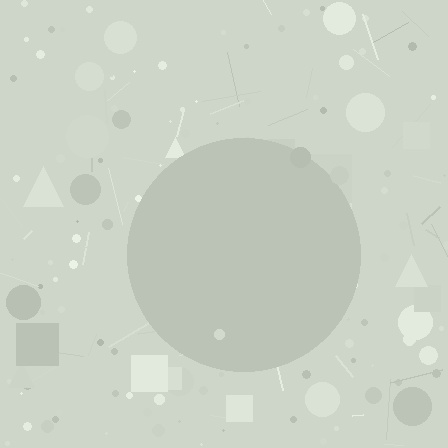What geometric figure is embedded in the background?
A circle is embedded in the background.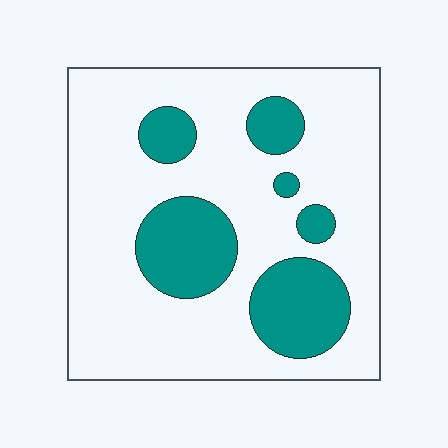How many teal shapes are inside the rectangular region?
6.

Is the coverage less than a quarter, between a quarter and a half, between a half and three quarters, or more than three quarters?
Less than a quarter.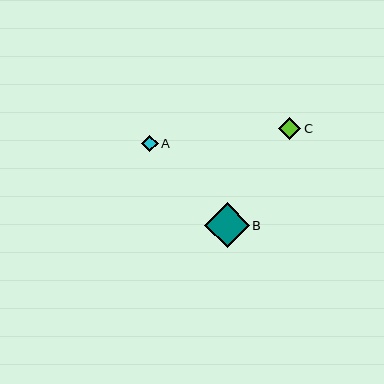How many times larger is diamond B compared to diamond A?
Diamond B is approximately 2.7 times the size of diamond A.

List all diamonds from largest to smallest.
From largest to smallest: B, C, A.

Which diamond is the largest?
Diamond B is the largest with a size of approximately 45 pixels.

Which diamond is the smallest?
Diamond A is the smallest with a size of approximately 17 pixels.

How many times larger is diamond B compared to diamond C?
Diamond B is approximately 2.0 times the size of diamond C.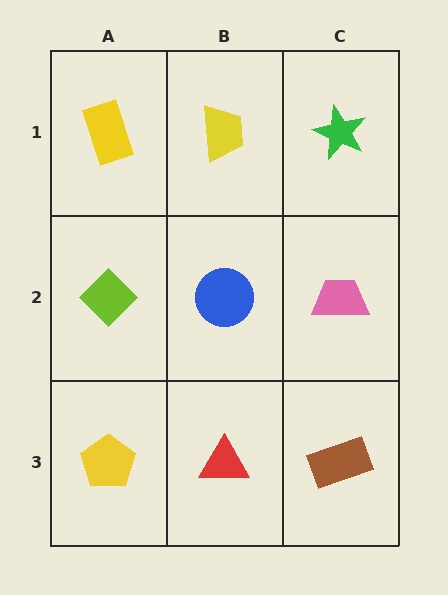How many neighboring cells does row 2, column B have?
4.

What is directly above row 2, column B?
A yellow trapezoid.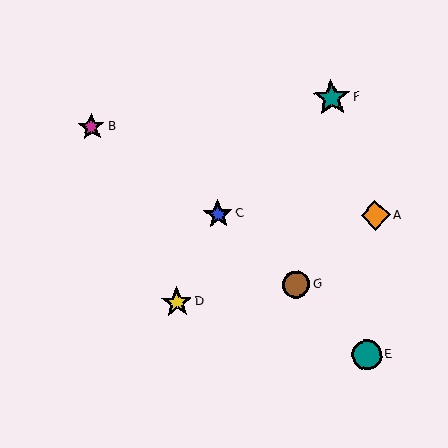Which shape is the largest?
The teal star (labeled F) is the largest.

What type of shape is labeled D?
Shape D is a yellow star.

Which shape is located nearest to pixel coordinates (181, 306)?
The yellow star (labeled D) at (177, 302) is nearest to that location.